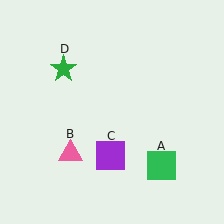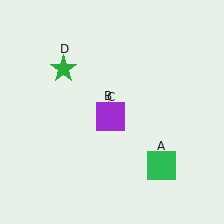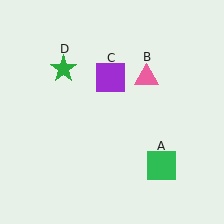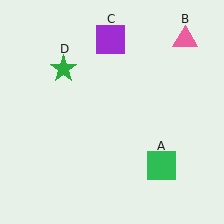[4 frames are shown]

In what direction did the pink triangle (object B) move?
The pink triangle (object B) moved up and to the right.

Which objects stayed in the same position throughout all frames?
Green square (object A) and green star (object D) remained stationary.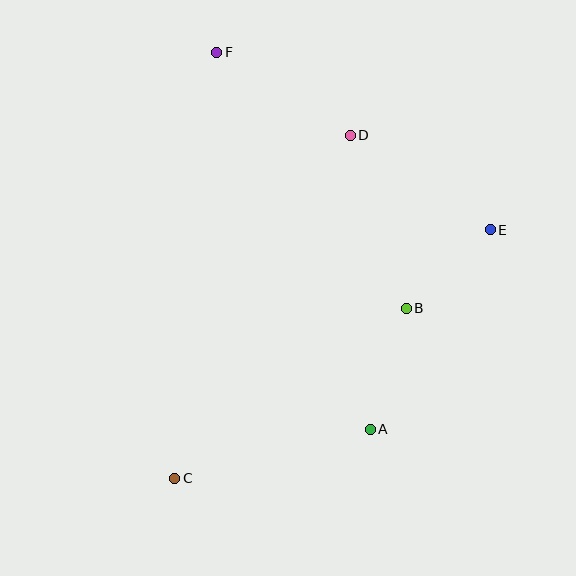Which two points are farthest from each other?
Points C and F are farthest from each other.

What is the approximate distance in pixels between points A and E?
The distance between A and E is approximately 233 pixels.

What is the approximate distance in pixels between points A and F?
The distance between A and F is approximately 407 pixels.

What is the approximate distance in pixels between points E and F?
The distance between E and F is approximately 326 pixels.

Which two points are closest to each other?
Points B and E are closest to each other.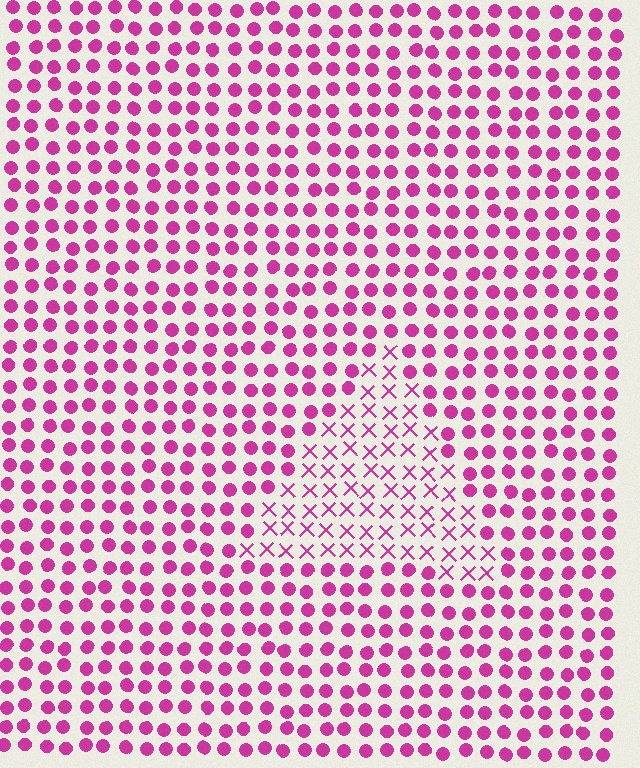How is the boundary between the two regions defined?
The boundary is defined by a change in element shape: X marks inside vs. circles outside. All elements share the same color and spacing.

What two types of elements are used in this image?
The image uses X marks inside the triangle region and circles outside it.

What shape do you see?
I see a triangle.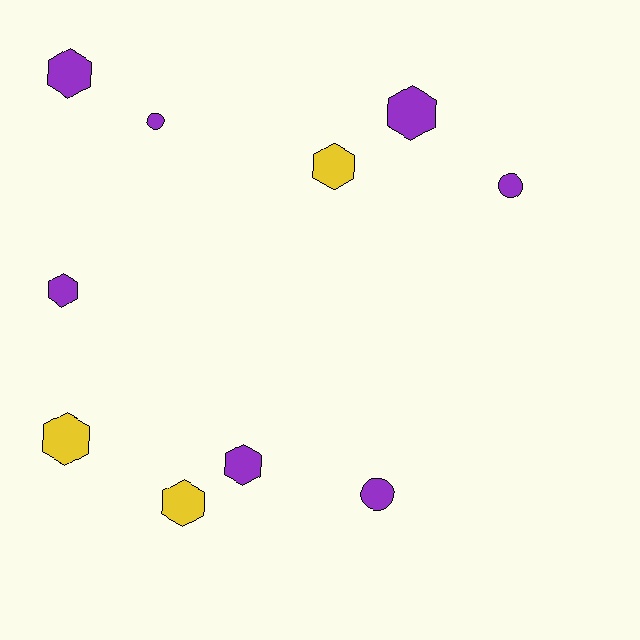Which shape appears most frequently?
Hexagon, with 7 objects.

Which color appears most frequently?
Purple, with 7 objects.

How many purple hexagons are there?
There are 4 purple hexagons.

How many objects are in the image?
There are 10 objects.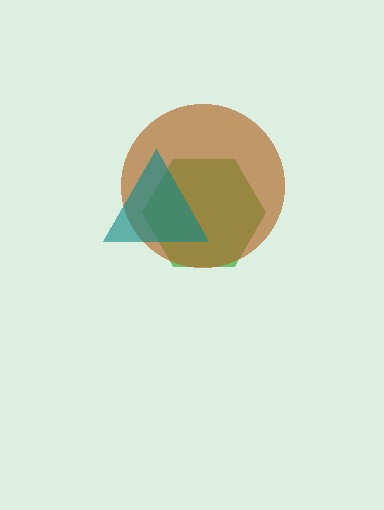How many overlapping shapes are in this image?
There are 3 overlapping shapes in the image.